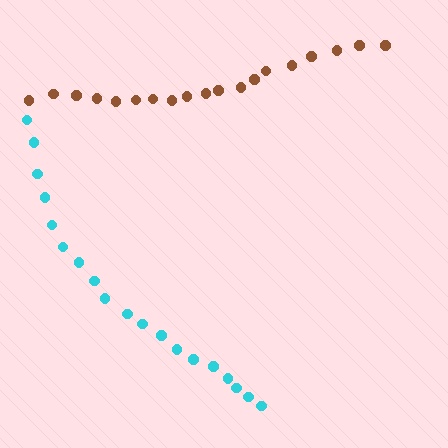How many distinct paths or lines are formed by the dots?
There are 2 distinct paths.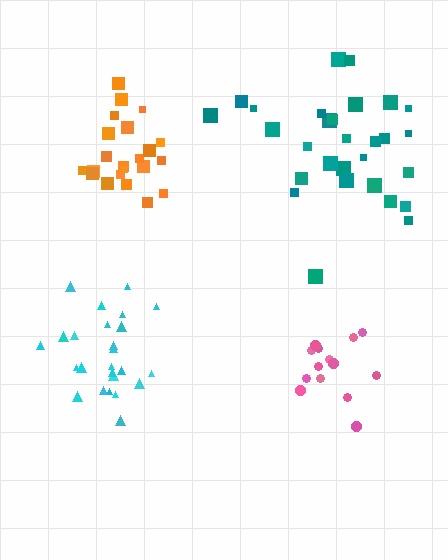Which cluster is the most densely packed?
Orange.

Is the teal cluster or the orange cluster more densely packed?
Orange.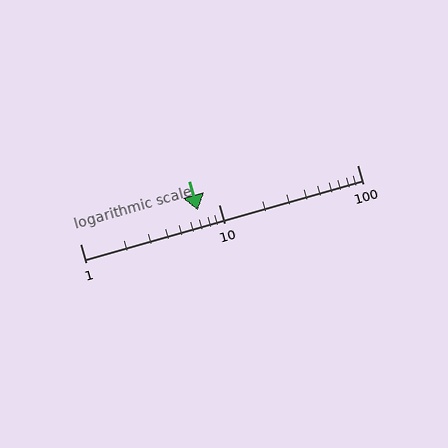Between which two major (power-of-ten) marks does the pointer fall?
The pointer is between 1 and 10.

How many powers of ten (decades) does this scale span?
The scale spans 2 decades, from 1 to 100.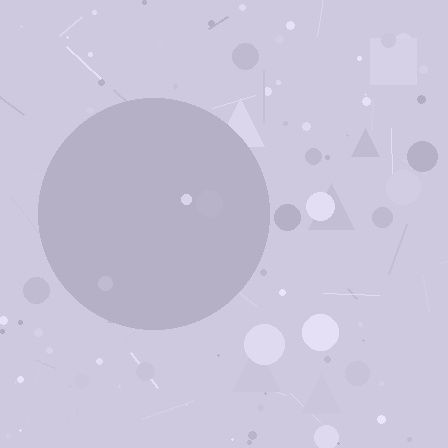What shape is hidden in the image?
A circle is hidden in the image.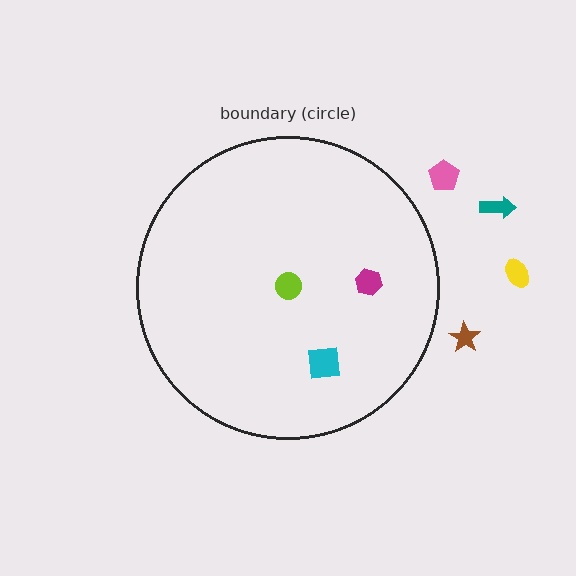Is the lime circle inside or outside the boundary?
Inside.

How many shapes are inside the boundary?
3 inside, 4 outside.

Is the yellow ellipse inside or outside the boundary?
Outside.